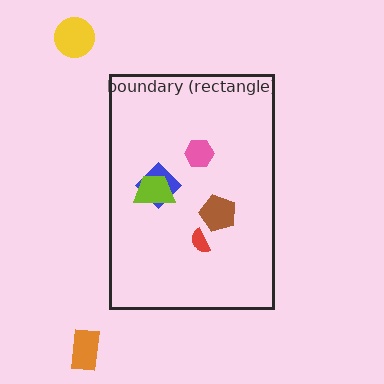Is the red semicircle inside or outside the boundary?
Inside.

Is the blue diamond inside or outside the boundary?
Inside.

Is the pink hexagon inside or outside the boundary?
Inside.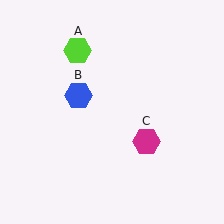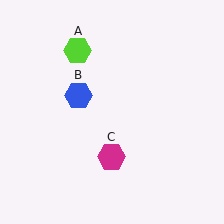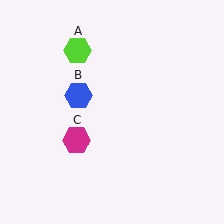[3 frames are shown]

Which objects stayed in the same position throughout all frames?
Lime hexagon (object A) and blue hexagon (object B) remained stationary.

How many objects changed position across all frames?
1 object changed position: magenta hexagon (object C).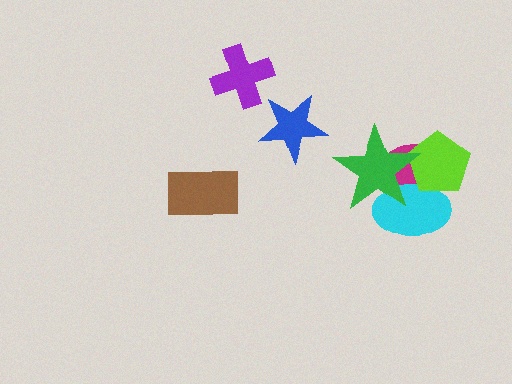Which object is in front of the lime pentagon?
The green star is in front of the lime pentagon.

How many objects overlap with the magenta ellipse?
3 objects overlap with the magenta ellipse.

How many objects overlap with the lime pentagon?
3 objects overlap with the lime pentagon.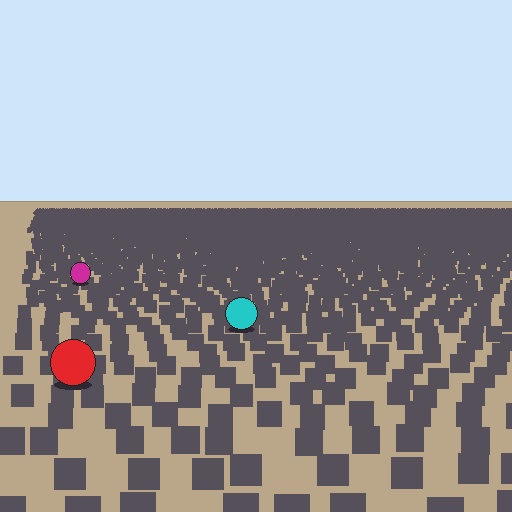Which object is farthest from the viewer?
The magenta circle is farthest from the viewer. It appears smaller and the ground texture around it is denser.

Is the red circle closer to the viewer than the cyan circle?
Yes. The red circle is closer — you can tell from the texture gradient: the ground texture is coarser near it.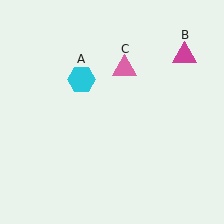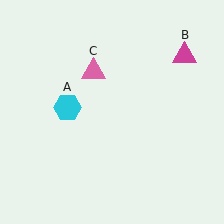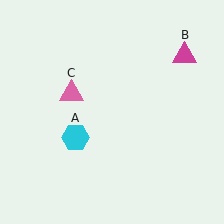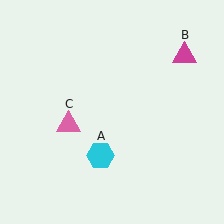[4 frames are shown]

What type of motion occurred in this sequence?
The cyan hexagon (object A), pink triangle (object C) rotated counterclockwise around the center of the scene.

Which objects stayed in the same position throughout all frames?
Magenta triangle (object B) remained stationary.